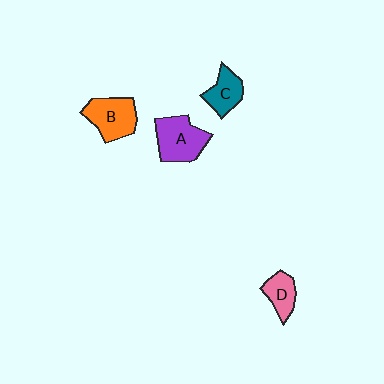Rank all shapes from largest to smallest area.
From largest to smallest: A (purple), B (orange), C (teal), D (pink).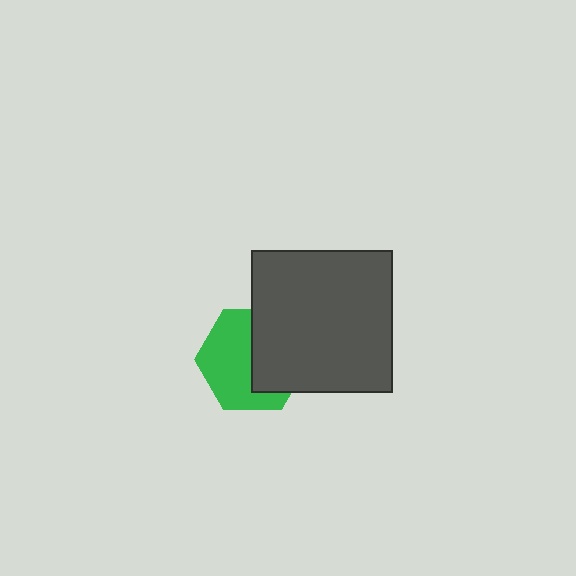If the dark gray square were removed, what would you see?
You would see the complete green hexagon.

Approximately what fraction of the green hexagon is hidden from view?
Roughly 45% of the green hexagon is hidden behind the dark gray square.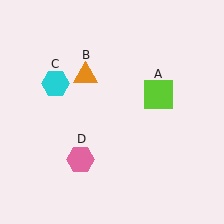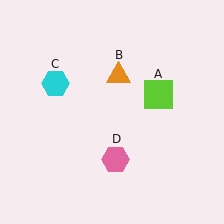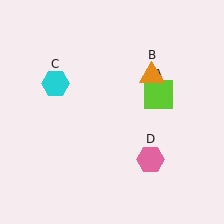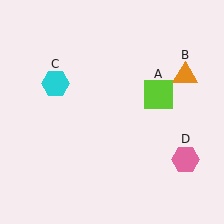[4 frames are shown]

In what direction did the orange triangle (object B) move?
The orange triangle (object B) moved right.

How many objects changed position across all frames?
2 objects changed position: orange triangle (object B), pink hexagon (object D).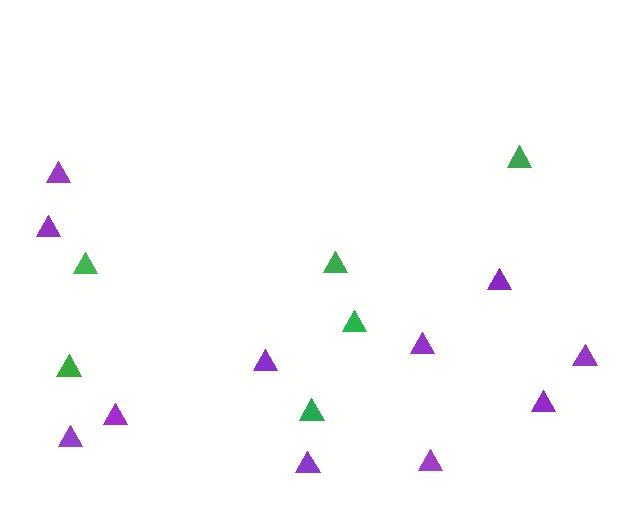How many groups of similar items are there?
There are 2 groups: one group of green triangles (6) and one group of purple triangles (11).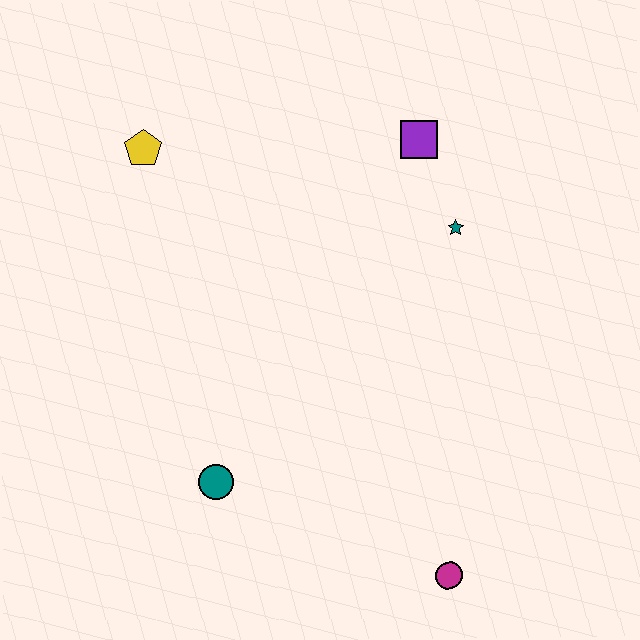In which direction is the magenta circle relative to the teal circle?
The magenta circle is to the right of the teal circle.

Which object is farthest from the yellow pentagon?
The magenta circle is farthest from the yellow pentagon.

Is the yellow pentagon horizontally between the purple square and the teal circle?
No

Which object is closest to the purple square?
The teal star is closest to the purple square.